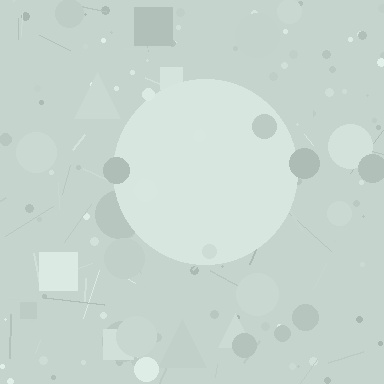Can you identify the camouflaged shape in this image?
The camouflaged shape is a circle.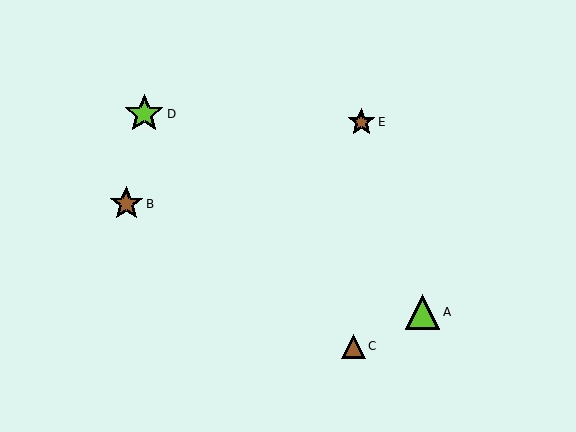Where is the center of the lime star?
The center of the lime star is at (144, 114).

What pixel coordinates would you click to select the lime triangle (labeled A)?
Click at (423, 312) to select the lime triangle A.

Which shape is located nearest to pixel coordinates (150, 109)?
The lime star (labeled D) at (144, 114) is nearest to that location.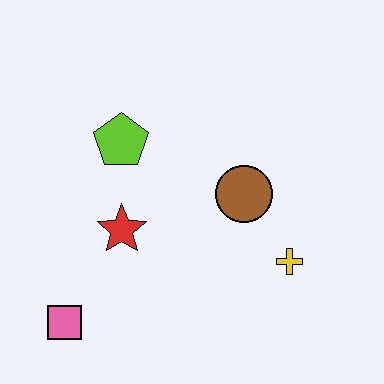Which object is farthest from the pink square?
The yellow cross is farthest from the pink square.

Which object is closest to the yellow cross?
The brown circle is closest to the yellow cross.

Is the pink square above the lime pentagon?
No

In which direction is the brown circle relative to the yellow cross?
The brown circle is above the yellow cross.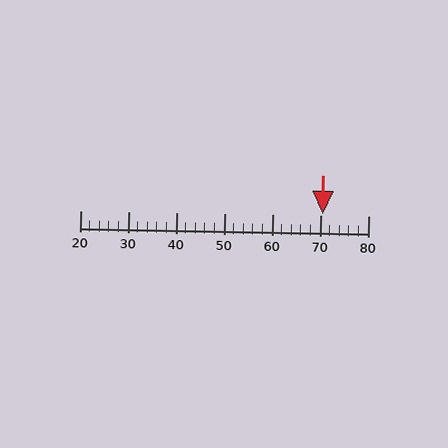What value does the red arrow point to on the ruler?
The red arrow points to approximately 70.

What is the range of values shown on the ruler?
The ruler shows values from 20 to 80.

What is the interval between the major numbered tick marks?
The major tick marks are spaced 10 units apart.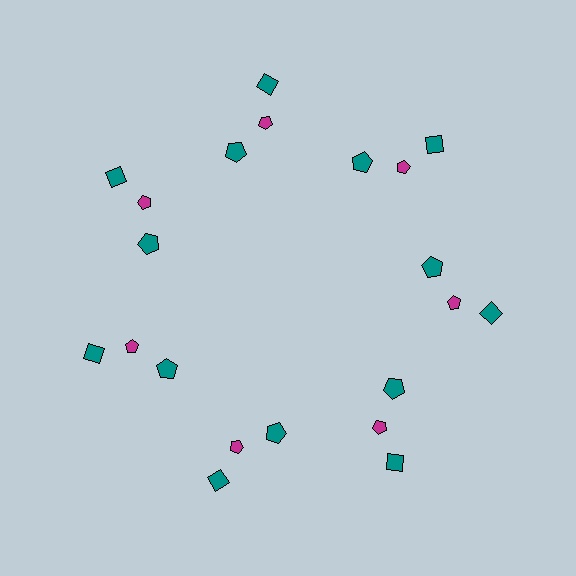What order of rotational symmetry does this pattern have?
This pattern has 7-fold rotational symmetry.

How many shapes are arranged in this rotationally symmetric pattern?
There are 21 shapes, arranged in 7 groups of 3.